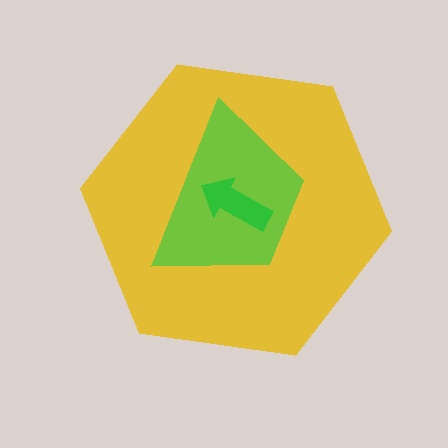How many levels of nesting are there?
3.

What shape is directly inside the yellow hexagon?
The lime trapezoid.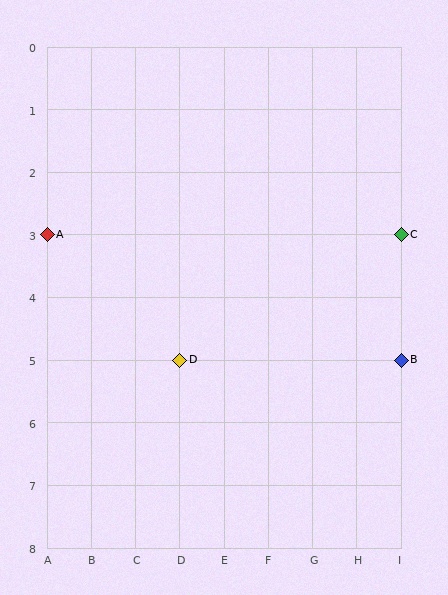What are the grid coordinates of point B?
Point B is at grid coordinates (I, 5).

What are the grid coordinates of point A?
Point A is at grid coordinates (A, 3).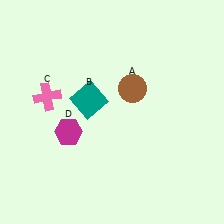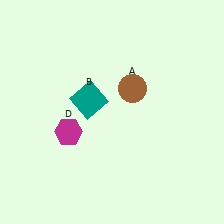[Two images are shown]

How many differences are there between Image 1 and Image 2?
There is 1 difference between the two images.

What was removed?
The pink cross (C) was removed in Image 2.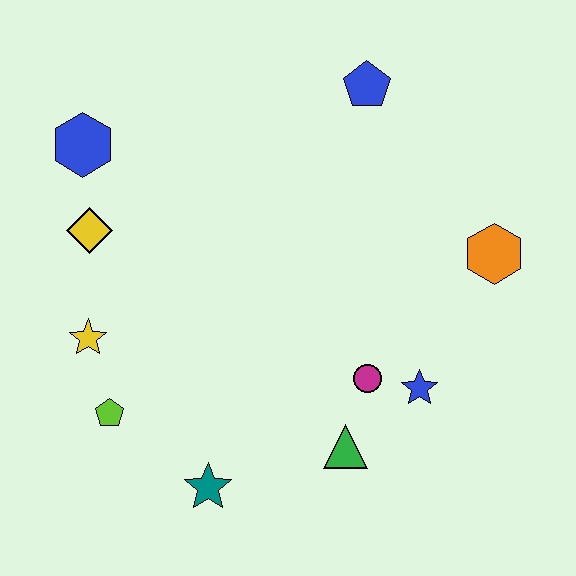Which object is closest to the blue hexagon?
The yellow diamond is closest to the blue hexagon.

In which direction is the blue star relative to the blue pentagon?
The blue star is below the blue pentagon.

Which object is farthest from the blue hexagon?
The orange hexagon is farthest from the blue hexagon.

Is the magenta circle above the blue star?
Yes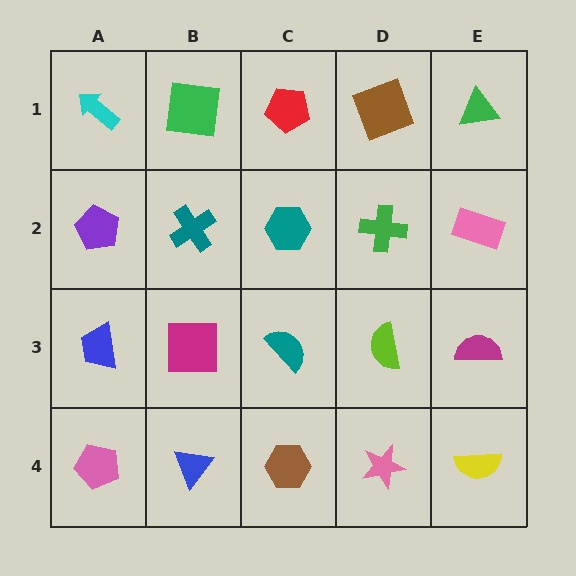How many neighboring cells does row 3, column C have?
4.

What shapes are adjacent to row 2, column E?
A green triangle (row 1, column E), a magenta semicircle (row 3, column E), a green cross (row 2, column D).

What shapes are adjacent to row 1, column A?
A purple pentagon (row 2, column A), a green square (row 1, column B).